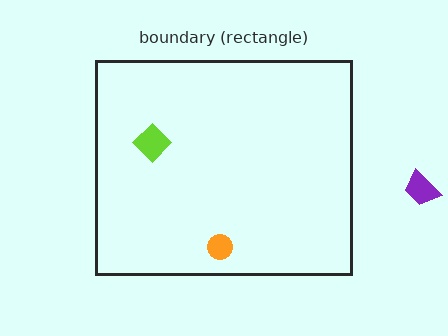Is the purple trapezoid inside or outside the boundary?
Outside.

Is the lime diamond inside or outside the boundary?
Inside.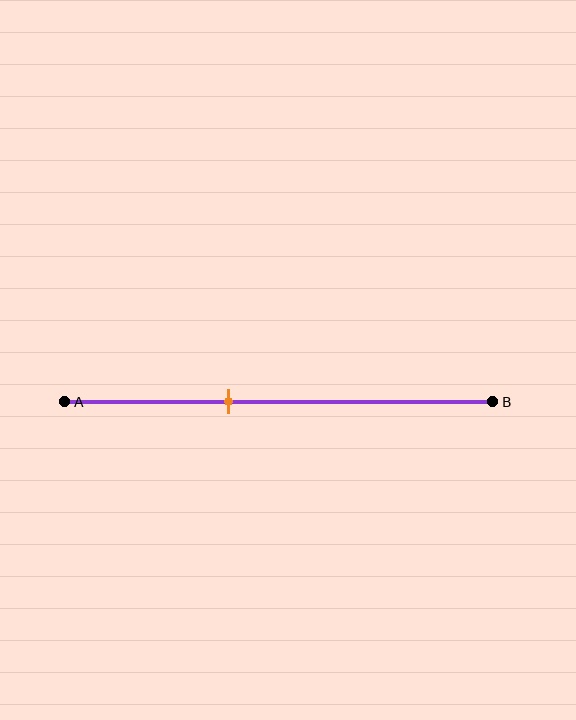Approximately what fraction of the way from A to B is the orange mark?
The orange mark is approximately 40% of the way from A to B.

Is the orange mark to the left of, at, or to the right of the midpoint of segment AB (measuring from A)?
The orange mark is to the left of the midpoint of segment AB.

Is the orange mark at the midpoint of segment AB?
No, the mark is at about 40% from A, not at the 50% midpoint.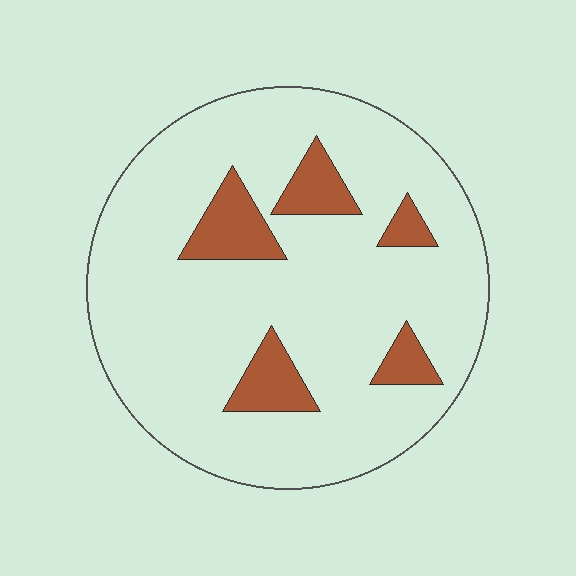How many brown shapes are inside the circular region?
5.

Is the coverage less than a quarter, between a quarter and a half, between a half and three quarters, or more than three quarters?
Less than a quarter.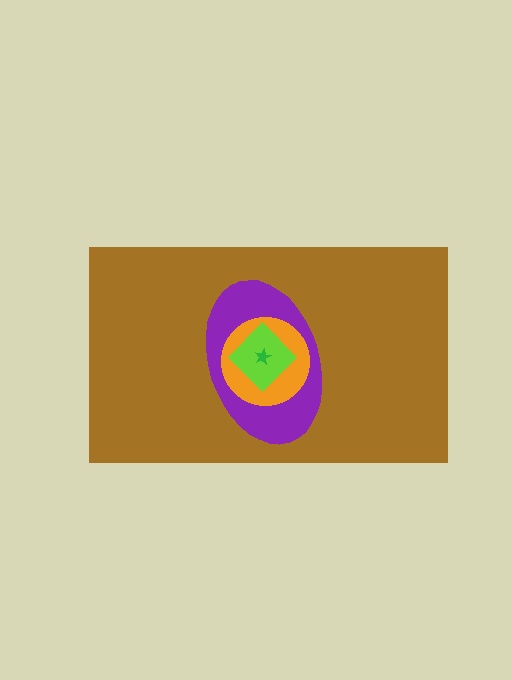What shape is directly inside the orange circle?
The lime diamond.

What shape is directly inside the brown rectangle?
The purple ellipse.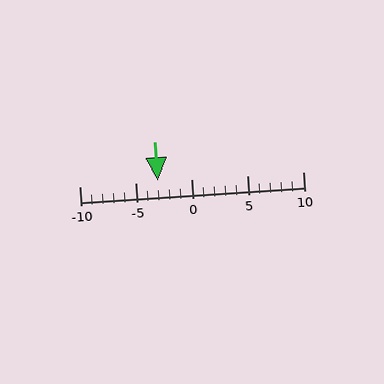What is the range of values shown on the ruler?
The ruler shows values from -10 to 10.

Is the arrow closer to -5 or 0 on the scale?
The arrow is closer to -5.